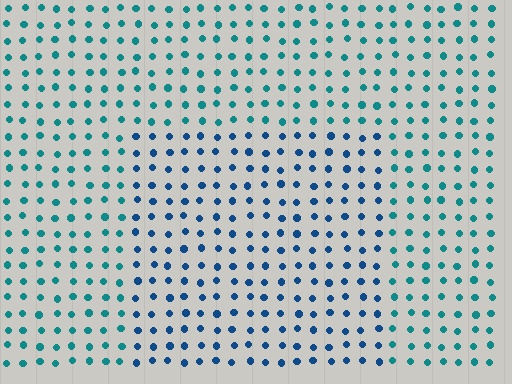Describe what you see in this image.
The image is filled with small teal elements in a uniform arrangement. A rectangle-shaped region is visible where the elements are tinted to a slightly different hue, forming a subtle color boundary.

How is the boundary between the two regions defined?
The boundary is defined purely by a slight shift in hue (about 32 degrees). Spacing, size, and orientation are identical on both sides.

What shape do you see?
I see a rectangle.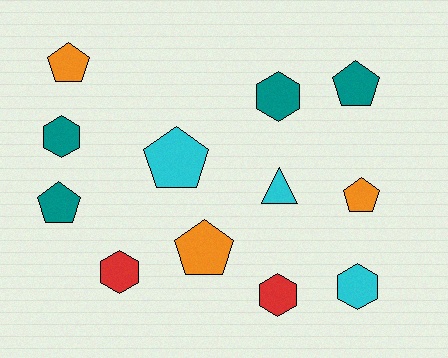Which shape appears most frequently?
Pentagon, with 6 objects.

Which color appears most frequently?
Teal, with 4 objects.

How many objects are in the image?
There are 12 objects.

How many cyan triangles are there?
There is 1 cyan triangle.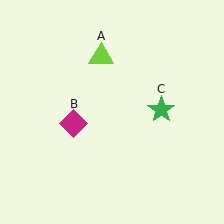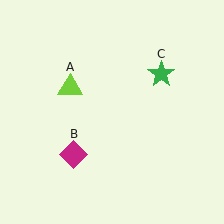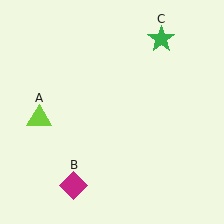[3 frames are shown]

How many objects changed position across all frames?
3 objects changed position: lime triangle (object A), magenta diamond (object B), green star (object C).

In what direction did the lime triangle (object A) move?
The lime triangle (object A) moved down and to the left.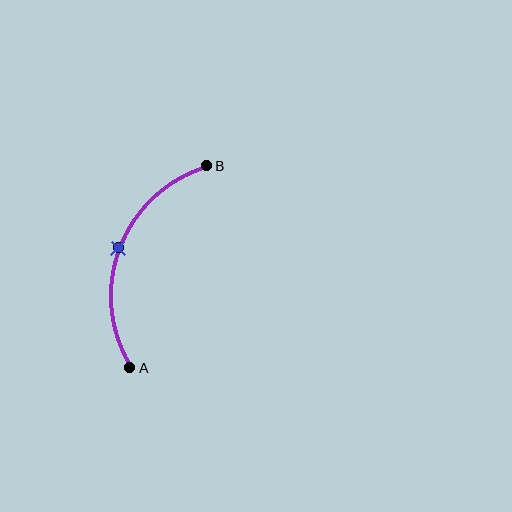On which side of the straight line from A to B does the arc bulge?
The arc bulges to the left of the straight line connecting A and B.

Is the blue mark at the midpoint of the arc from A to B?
Yes. The blue mark lies on the arc at equal arc-length from both A and B — it is the arc midpoint.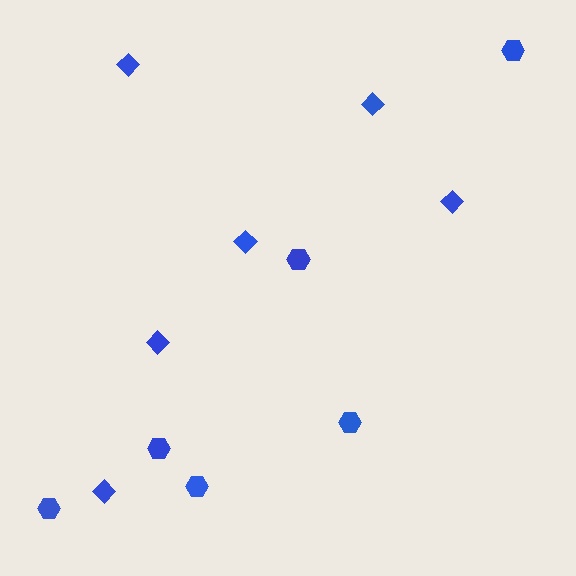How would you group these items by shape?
There are 2 groups: one group of diamonds (6) and one group of hexagons (6).